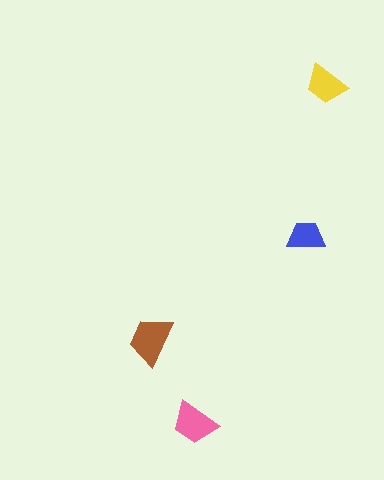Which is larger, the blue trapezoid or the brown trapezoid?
The brown one.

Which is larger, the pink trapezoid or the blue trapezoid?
The pink one.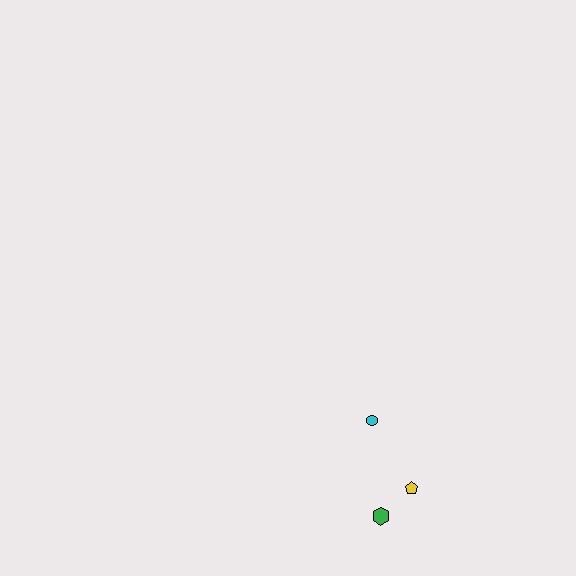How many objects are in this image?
There are 3 objects.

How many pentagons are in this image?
There is 1 pentagon.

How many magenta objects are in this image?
There are no magenta objects.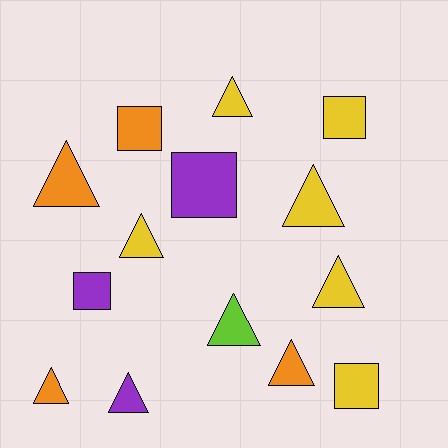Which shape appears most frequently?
Triangle, with 9 objects.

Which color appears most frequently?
Yellow, with 6 objects.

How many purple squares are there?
There are 2 purple squares.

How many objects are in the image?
There are 14 objects.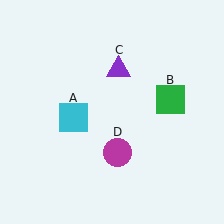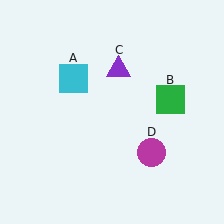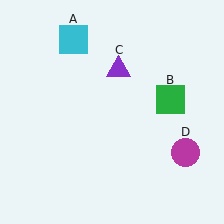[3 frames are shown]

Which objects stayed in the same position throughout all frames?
Green square (object B) and purple triangle (object C) remained stationary.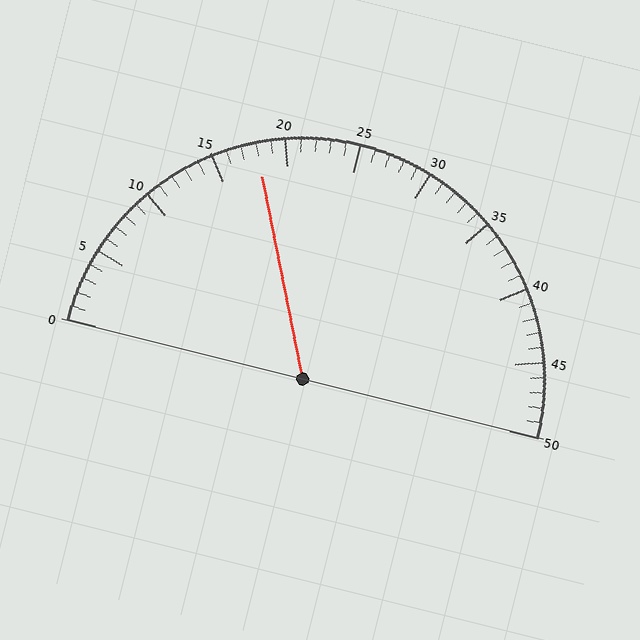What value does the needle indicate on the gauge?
The needle indicates approximately 18.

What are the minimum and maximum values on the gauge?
The gauge ranges from 0 to 50.